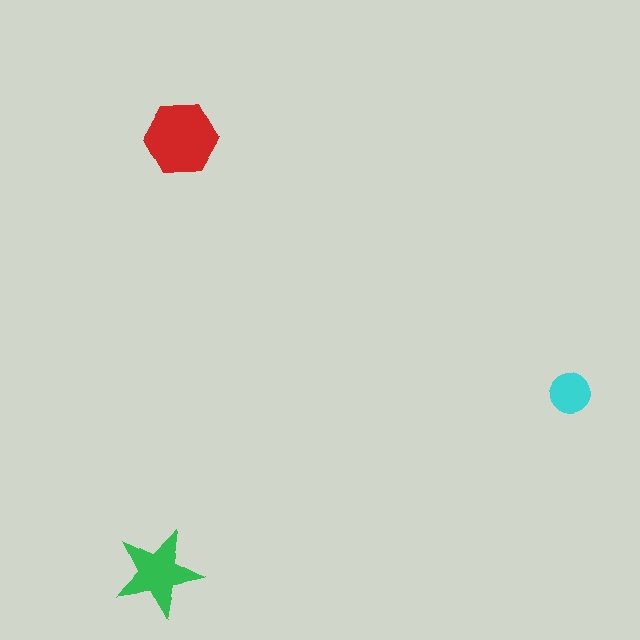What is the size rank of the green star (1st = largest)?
2nd.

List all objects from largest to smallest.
The red hexagon, the green star, the cyan circle.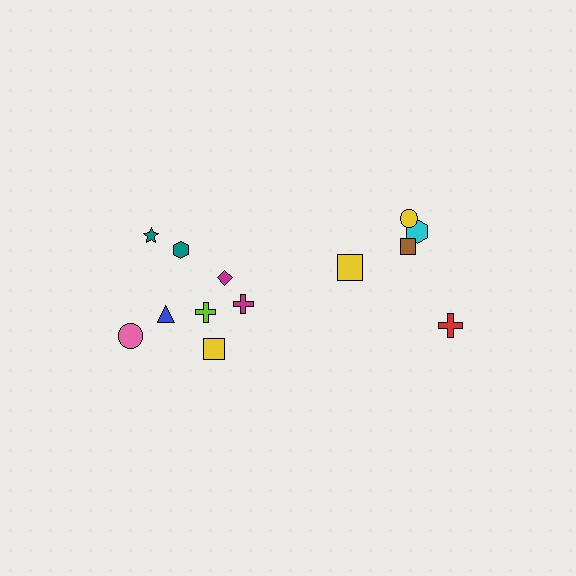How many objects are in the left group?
There are 8 objects.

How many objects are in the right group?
There are 5 objects.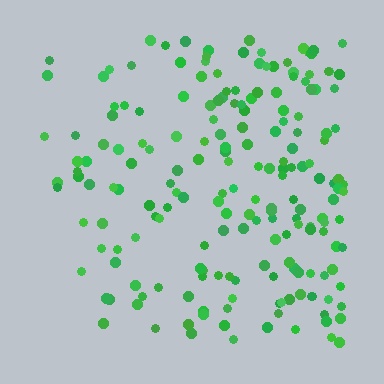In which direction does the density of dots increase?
From left to right, with the right side densest.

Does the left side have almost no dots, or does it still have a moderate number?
Still a moderate number, just noticeably fewer than the right.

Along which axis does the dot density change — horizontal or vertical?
Horizontal.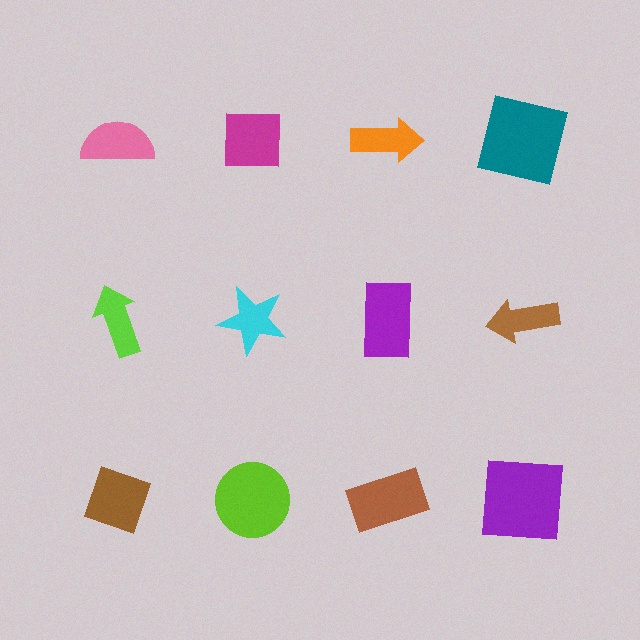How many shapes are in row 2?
4 shapes.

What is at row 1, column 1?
A pink semicircle.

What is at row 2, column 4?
A brown arrow.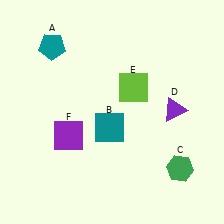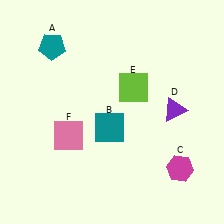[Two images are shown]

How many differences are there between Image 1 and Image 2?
There are 2 differences between the two images.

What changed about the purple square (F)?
In Image 1, F is purple. In Image 2, it changed to pink.